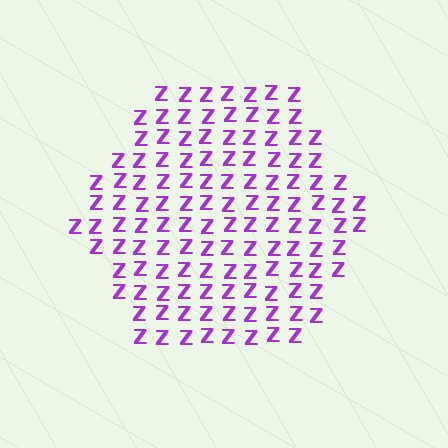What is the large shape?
The large shape is a hexagon.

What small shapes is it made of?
It is made of small letter Z's.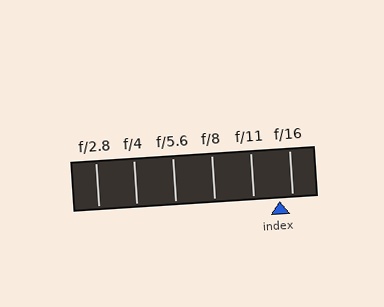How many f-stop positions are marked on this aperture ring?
There are 6 f-stop positions marked.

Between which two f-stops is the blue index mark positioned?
The index mark is between f/11 and f/16.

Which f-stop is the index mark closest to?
The index mark is closest to f/16.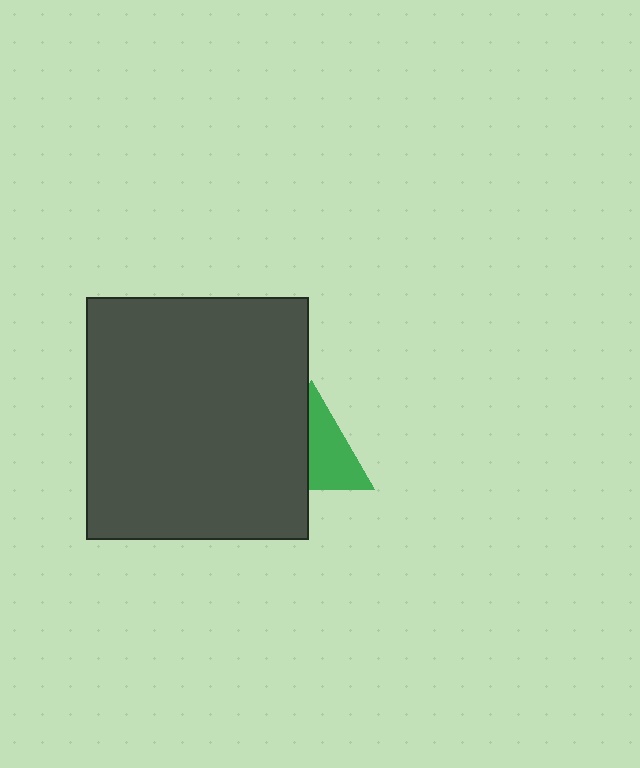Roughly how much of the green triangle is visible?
About half of it is visible (roughly 53%).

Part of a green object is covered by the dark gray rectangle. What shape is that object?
It is a triangle.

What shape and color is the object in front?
The object in front is a dark gray rectangle.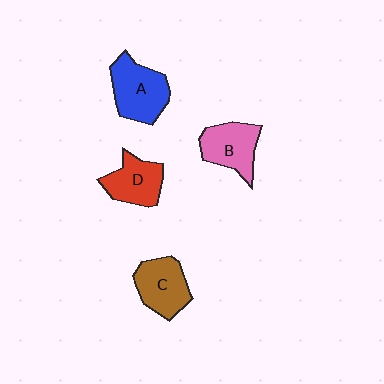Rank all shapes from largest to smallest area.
From largest to smallest: A (blue), C (brown), B (pink), D (red).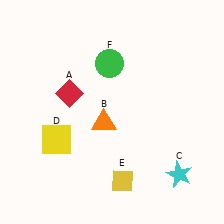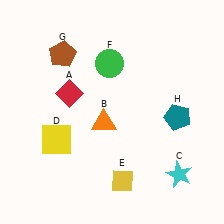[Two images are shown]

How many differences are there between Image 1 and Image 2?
There are 2 differences between the two images.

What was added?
A brown pentagon (G), a teal pentagon (H) were added in Image 2.